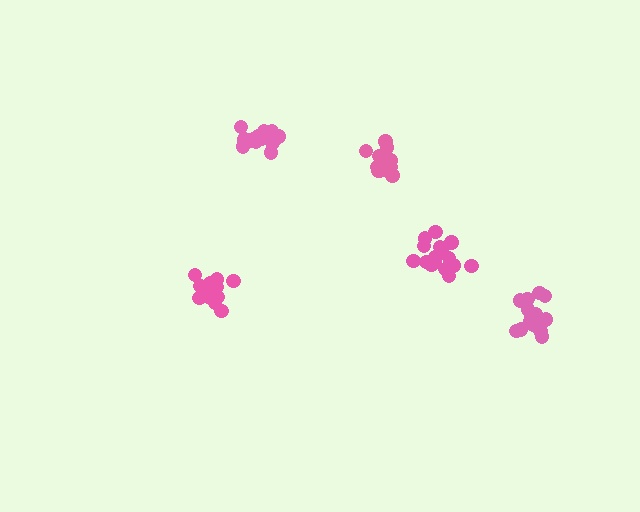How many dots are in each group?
Group 1: 16 dots, Group 2: 13 dots, Group 3: 13 dots, Group 4: 15 dots, Group 5: 14 dots (71 total).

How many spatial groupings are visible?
There are 5 spatial groupings.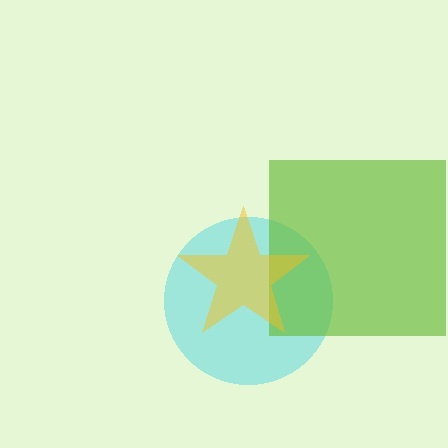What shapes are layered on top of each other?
The layered shapes are: a cyan circle, a lime square, a yellow star.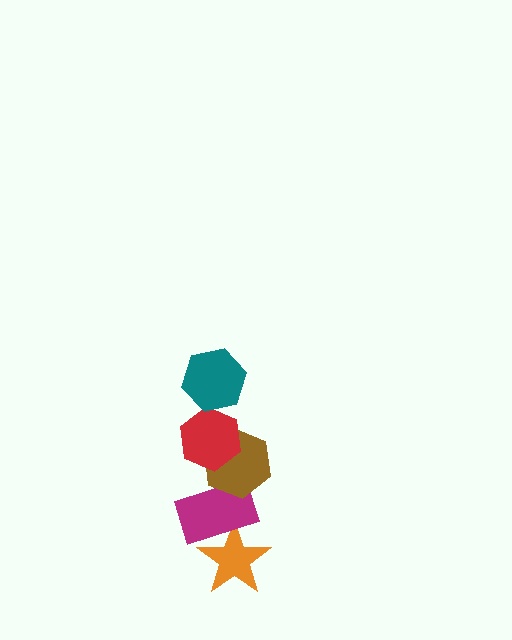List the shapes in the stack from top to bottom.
From top to bottom: the teal hexagon, the red hexagon, the brown hexagon, the magenta rectangle, the orange star.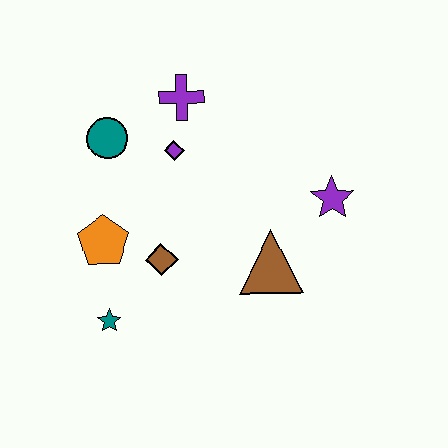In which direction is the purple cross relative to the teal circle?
The purple cross is to the right of the teal circle.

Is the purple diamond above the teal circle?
No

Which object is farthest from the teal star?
The purple star is farthest from the teal star.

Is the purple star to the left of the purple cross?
No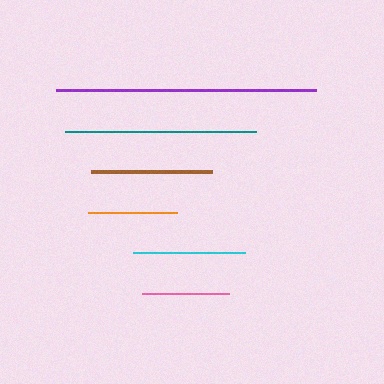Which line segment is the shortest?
The pink line is the shortest at approximately 87 pixels.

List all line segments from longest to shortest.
From longest to shortest: purple, teal, brown, cyan, orange, pink.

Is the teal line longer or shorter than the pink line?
The teal line is longer than the pink line.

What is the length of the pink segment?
The pink segment is approximately 87 pixels long.